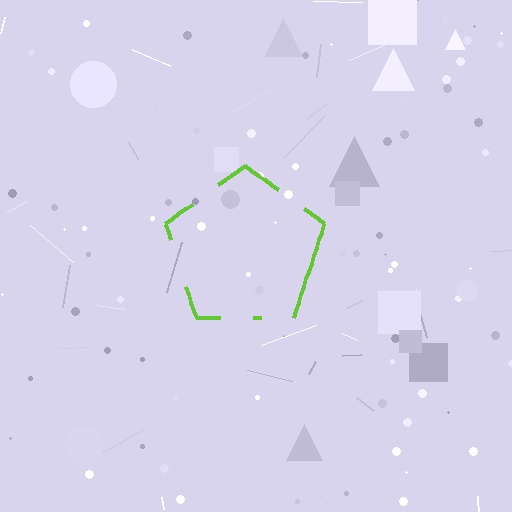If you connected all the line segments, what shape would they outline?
They would outline a pentagon.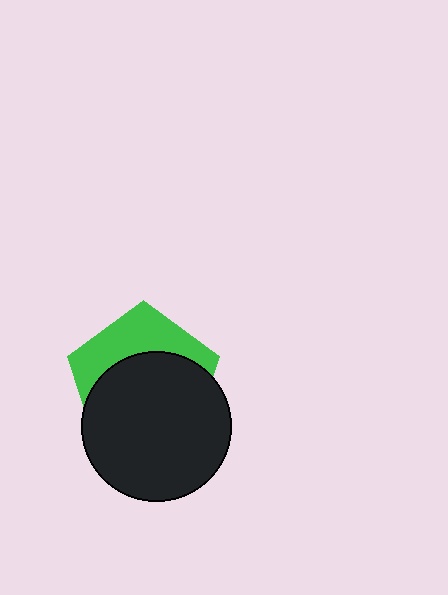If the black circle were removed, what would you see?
You would see the complete green pentagon.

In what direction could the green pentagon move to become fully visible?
The green pentagon could move up. That would shift it out from behind the black circle entirely.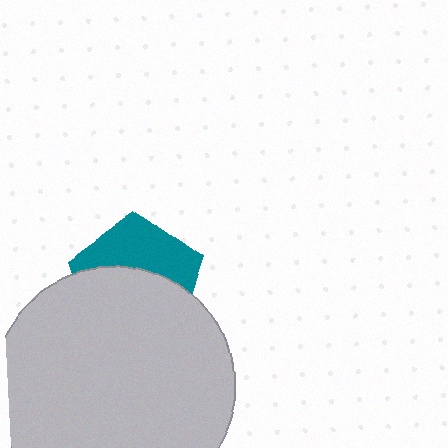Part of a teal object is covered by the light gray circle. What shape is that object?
It is a pentagon.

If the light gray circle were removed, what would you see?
You would see the complete teal pentagon.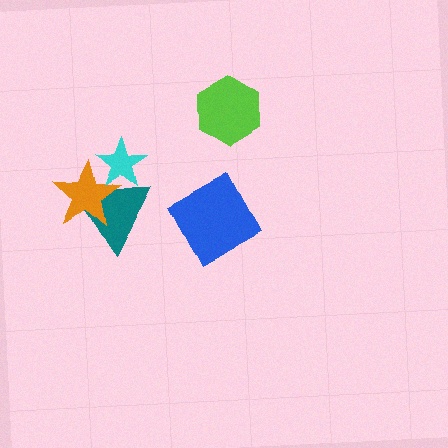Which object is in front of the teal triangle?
The orange star is in front of the teal triangle.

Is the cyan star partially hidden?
Yes, it is partially covered by another shape.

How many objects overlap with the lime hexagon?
0 objects overlap with the lime hexagon.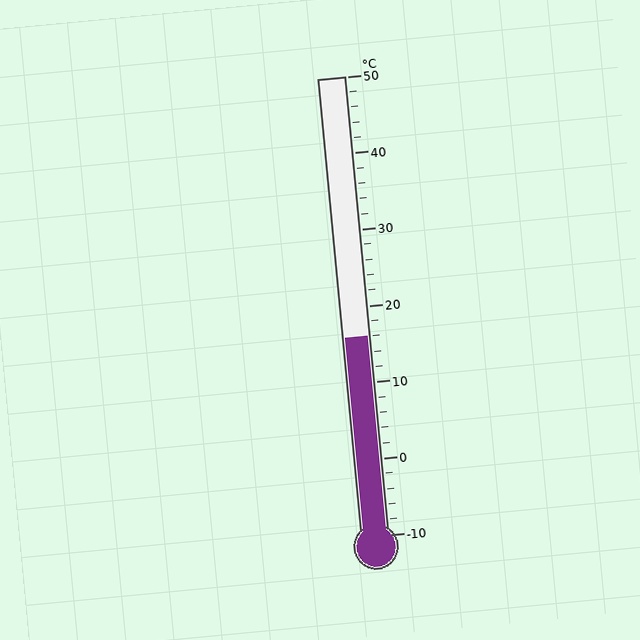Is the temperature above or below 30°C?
The temperature is below 30°C.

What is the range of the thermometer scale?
The thermometer scale ranges from -10°C to 50°C.